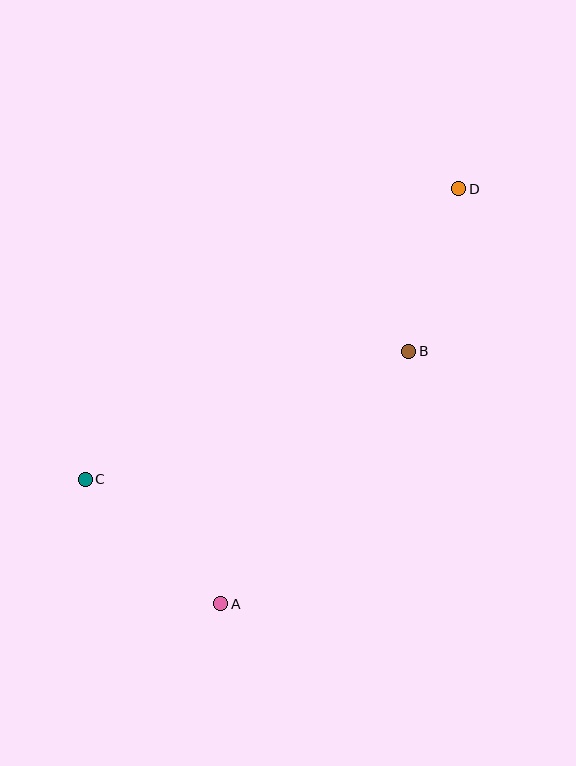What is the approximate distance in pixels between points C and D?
The distance between C and D is approximately 473 pixels.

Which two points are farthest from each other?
Points A and D are farthest from each other.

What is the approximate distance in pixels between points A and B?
The distance between A and B is approximately 315 pixels.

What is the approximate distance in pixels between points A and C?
The distance between A and C is approximately 184 pixels.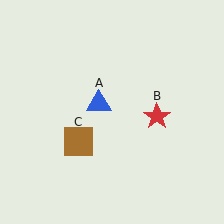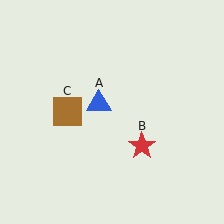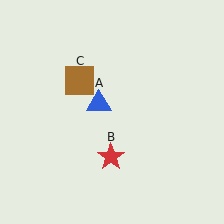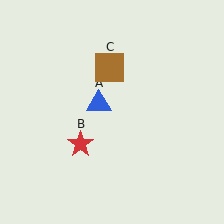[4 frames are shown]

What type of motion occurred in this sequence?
The red star (object B), brown square (object C) rotated clockwise around the center of the scene.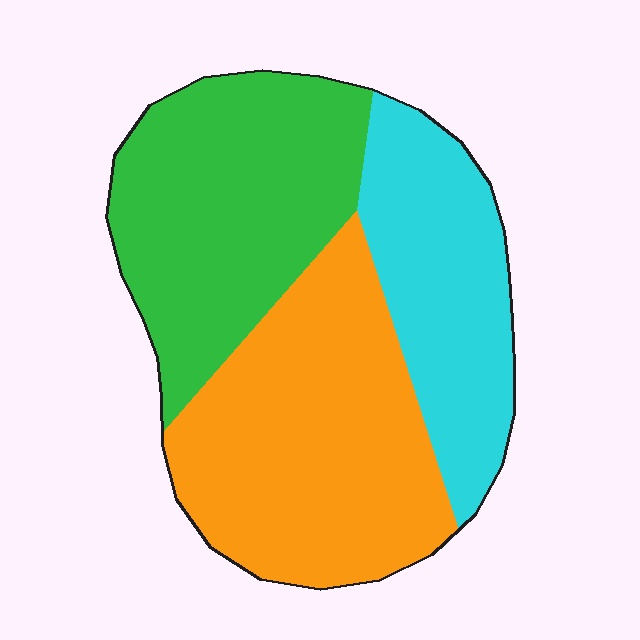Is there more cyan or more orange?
Orange.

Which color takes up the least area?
Cyan, at roughly 25%.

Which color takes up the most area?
Orange, at roughly 40%.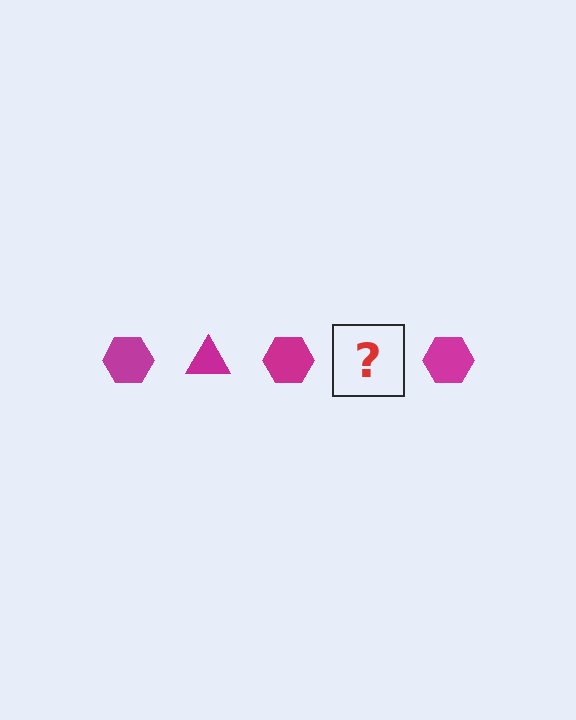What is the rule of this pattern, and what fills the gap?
The rule is that the pattern cycles through hexagon, triangle shapes in magenta. The gap should be filled with a magenta triangle.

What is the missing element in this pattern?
The missing element is a magenta triangle.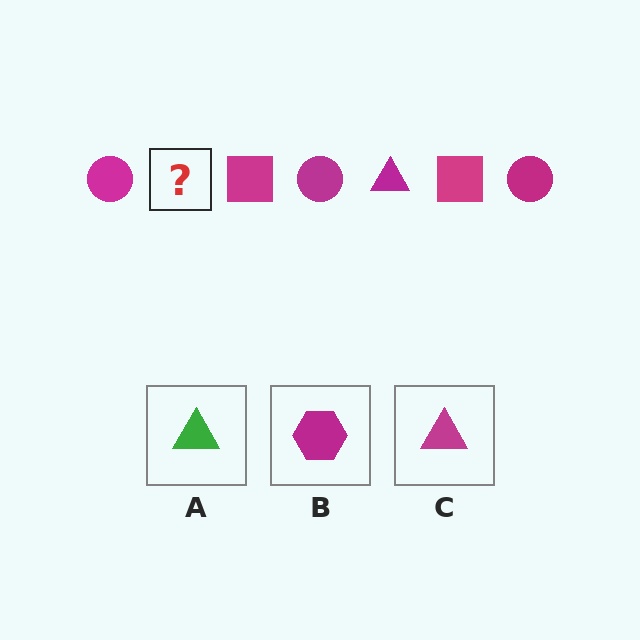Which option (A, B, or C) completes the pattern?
C.